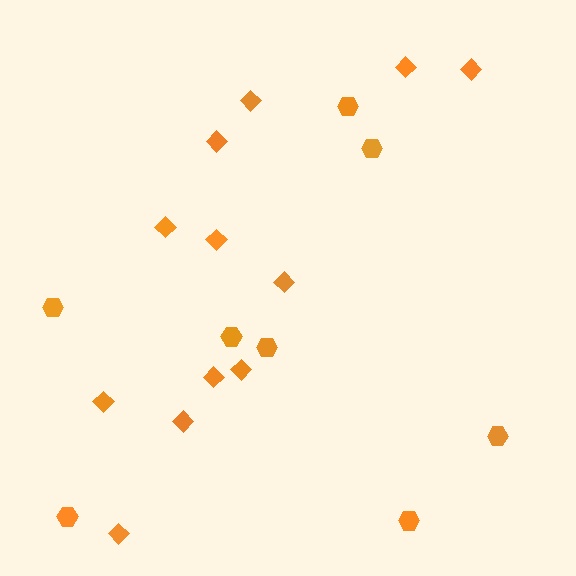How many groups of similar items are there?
There are 2 groups: one group of diamonds (12) and one group of hexagons (8).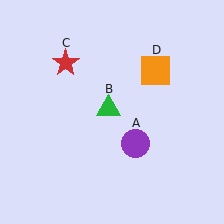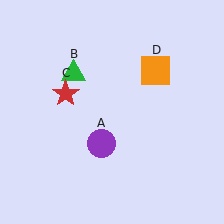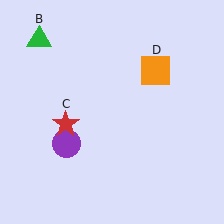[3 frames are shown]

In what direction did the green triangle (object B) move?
The green triangle (object B) moved up and to the left.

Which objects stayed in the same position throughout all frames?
Orange square (object D) remained stationary.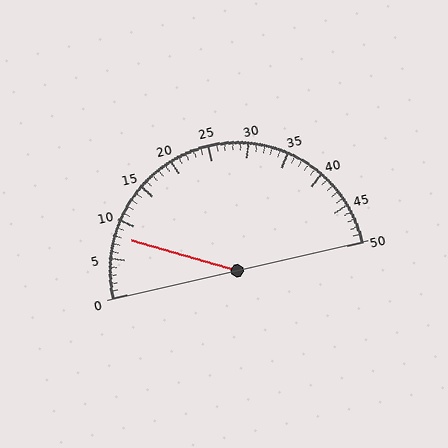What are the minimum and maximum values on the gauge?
The gauge ranges from 0 to 50.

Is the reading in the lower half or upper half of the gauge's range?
The reading is in the lower half of the range (0 to 50).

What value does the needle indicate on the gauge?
The needle indicates approximately 8.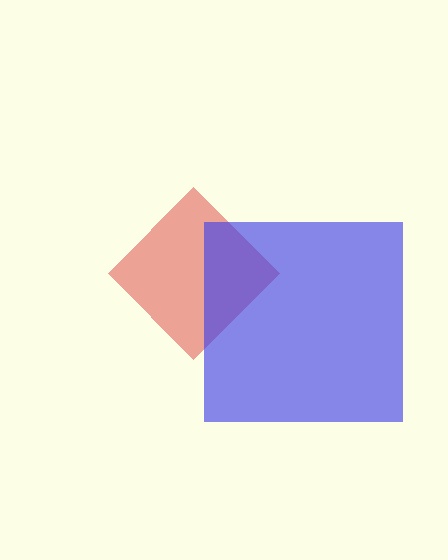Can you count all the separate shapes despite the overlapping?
Yes, there are 2 separate shapes.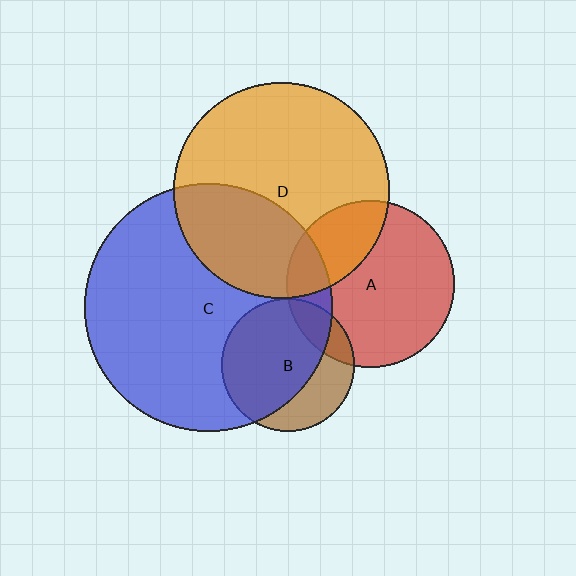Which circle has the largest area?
Circle C (blue).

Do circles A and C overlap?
Yes.